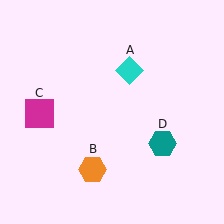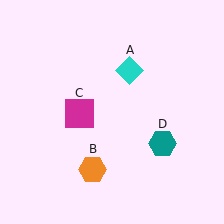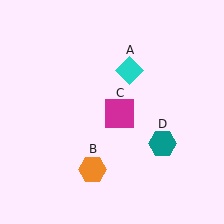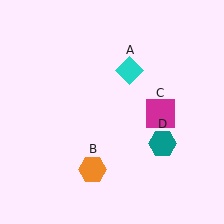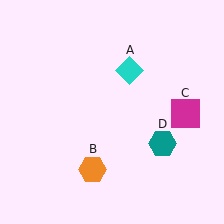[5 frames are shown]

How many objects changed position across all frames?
1 object changed position: magenta square (object C).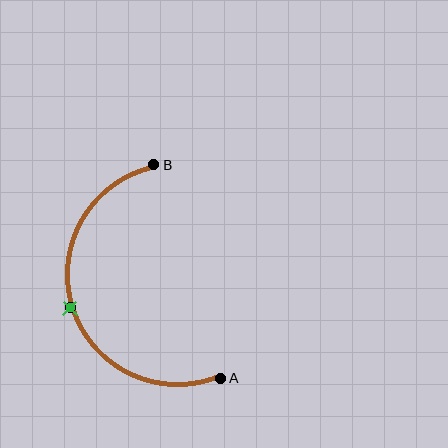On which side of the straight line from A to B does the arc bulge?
The arc bulges to the left of the straight line connecting A and B.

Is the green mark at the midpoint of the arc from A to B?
Yes. The green mark lies on the arc at equal arc-length from both A and B — it is the arc midpoint.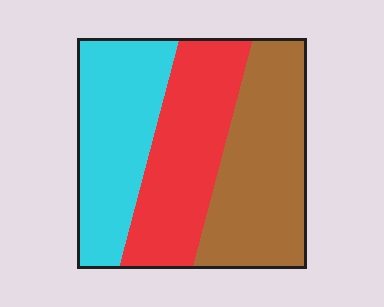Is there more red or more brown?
Brown.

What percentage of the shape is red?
Red takes up about one third (1/3) of the shape.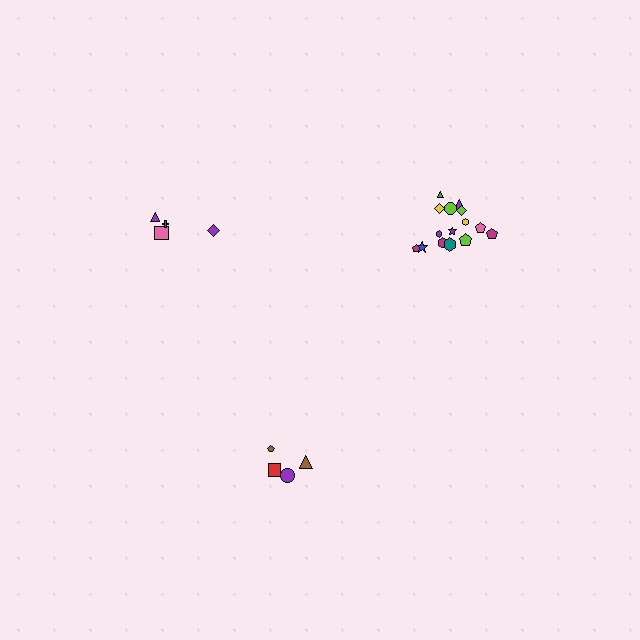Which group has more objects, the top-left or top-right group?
The top-right group.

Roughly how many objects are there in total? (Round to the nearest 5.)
Roughly 25 objects in total.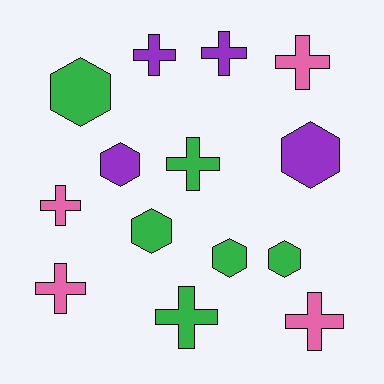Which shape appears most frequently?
Cross, with 8 objects.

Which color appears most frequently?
Green, with 6 objects.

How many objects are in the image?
There are 14 objects.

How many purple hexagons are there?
There are 2 purple hexagons.